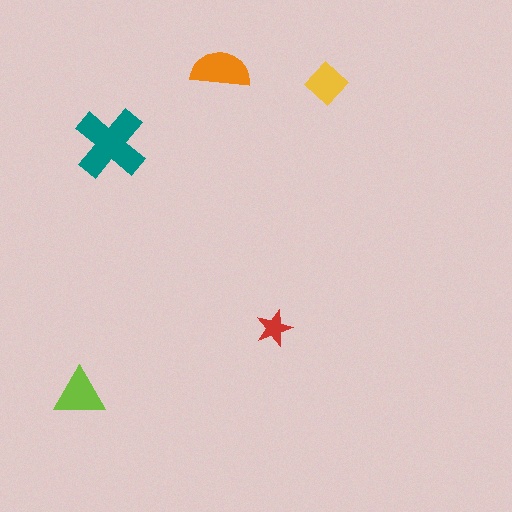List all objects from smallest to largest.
The red star, the yellow diamond, the lime triangle, the orange semicircle, the teal cross.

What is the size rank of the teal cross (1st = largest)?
1st.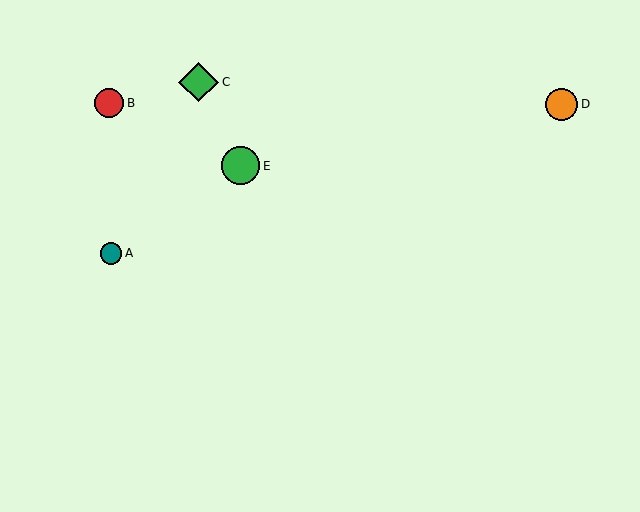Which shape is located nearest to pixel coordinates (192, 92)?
The green diamond (labeled C) at (199, 82) is nearest to that location.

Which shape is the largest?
The green diamond (labeled C) is the largest.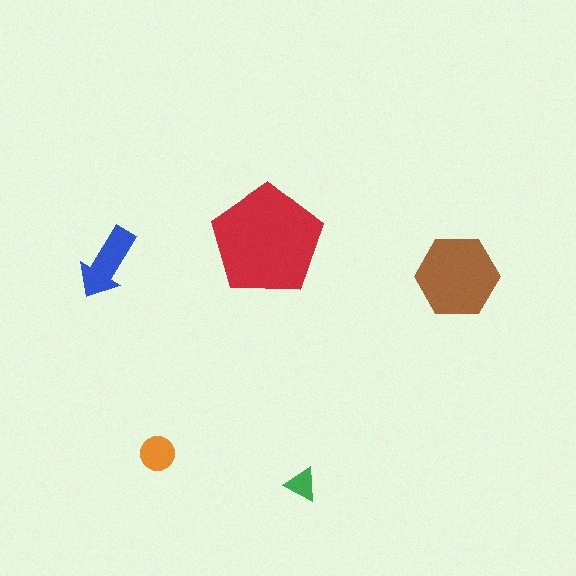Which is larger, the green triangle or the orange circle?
The orange circle.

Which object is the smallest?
The green triangle.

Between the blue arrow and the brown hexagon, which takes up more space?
The brown hexagon.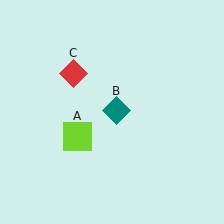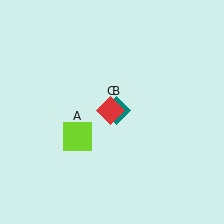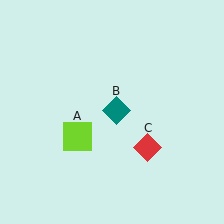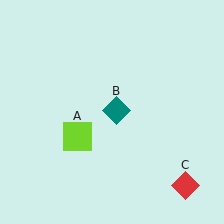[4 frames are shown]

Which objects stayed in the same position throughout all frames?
Lime square (object A) and teal diamond (object B) remained stationary.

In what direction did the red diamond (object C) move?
The red diamond (object C) moved down and to the right.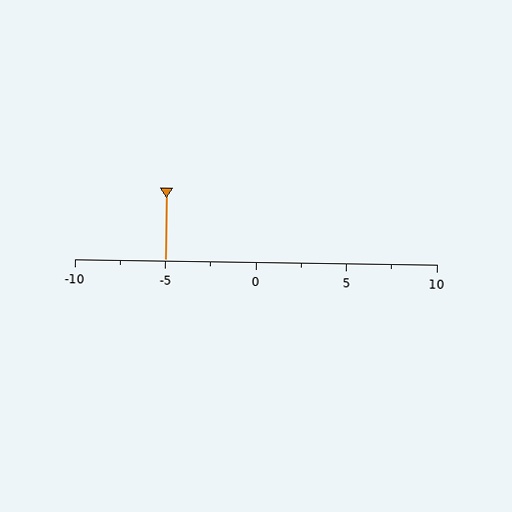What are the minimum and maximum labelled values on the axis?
The axis runs from -10 to 10.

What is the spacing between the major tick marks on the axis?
The major ticks are spaced 5 apart.